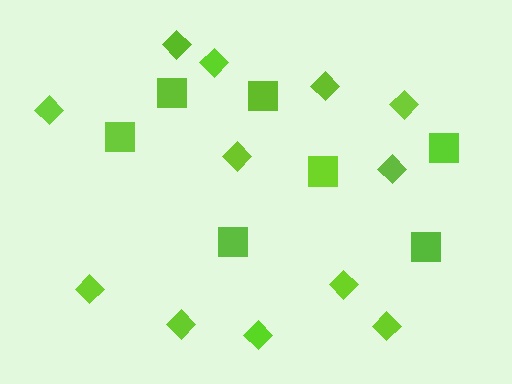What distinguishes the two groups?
There are 2 groups: one group of diamonds (12) and one group of squares (7).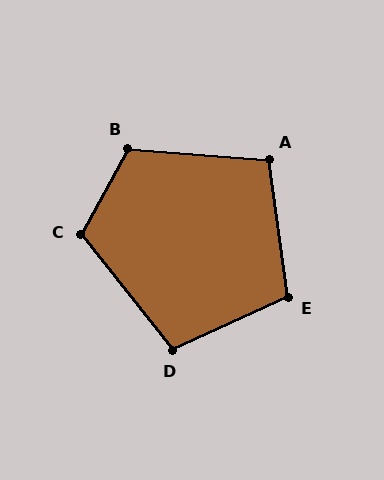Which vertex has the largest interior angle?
B, at approximately 115 degrees.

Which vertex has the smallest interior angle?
A, at approximately 102 degrees.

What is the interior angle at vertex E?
Approximately 107 degrees (obtuse).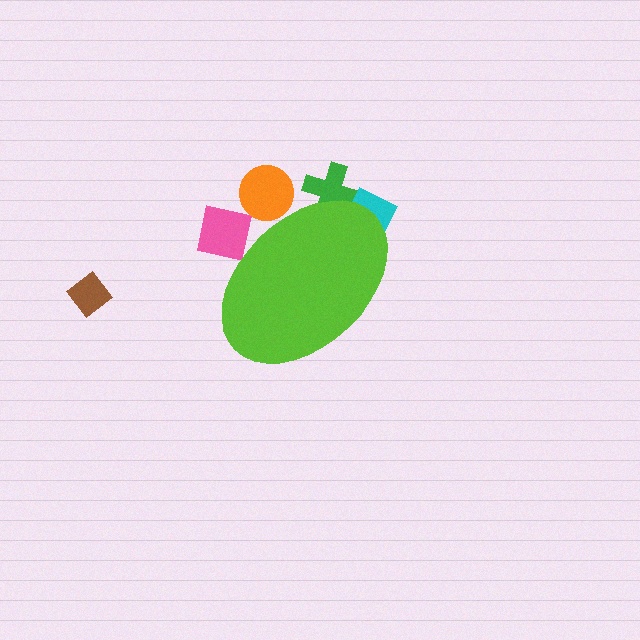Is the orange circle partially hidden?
Yes, the orange circle is partially hidden behind the lime ellipse.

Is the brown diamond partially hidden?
No, the brown diamond is fully visible.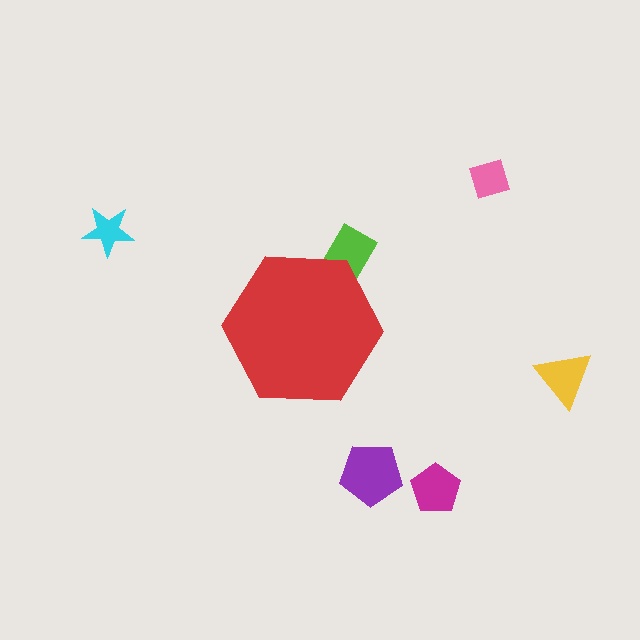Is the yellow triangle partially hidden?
No, the yellow triangle is fully visible.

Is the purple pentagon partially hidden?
No, the purple pentagon is fully visible.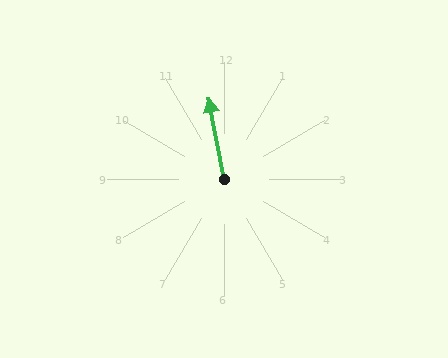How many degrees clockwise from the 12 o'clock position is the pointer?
Approximately 349 degrees.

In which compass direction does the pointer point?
North.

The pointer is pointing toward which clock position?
Roughly 12 o'clock.